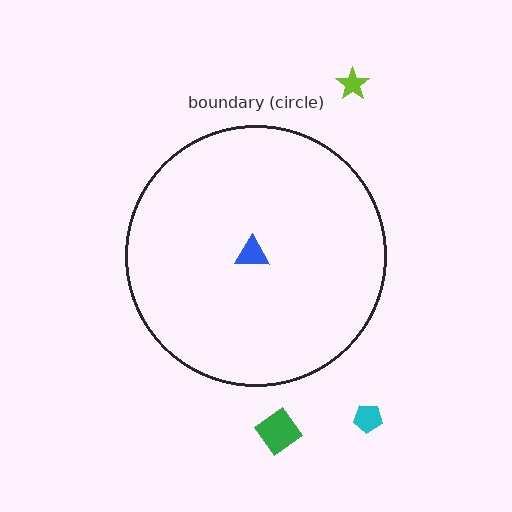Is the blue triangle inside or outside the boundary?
Inside.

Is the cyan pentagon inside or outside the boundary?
Outside.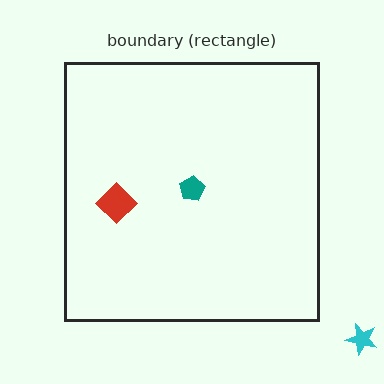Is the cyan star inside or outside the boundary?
Outside.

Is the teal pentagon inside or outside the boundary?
Inside.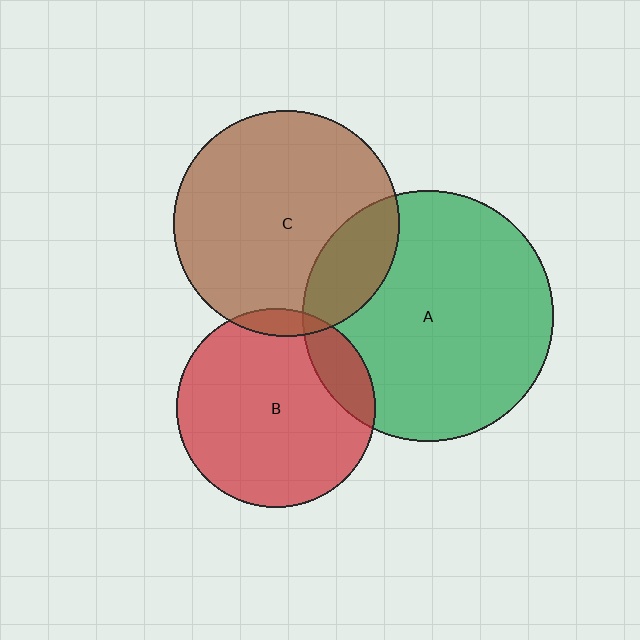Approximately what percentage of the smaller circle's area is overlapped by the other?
Approximately 15%.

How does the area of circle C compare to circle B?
Approximately 1.3 times.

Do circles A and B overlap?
Yes.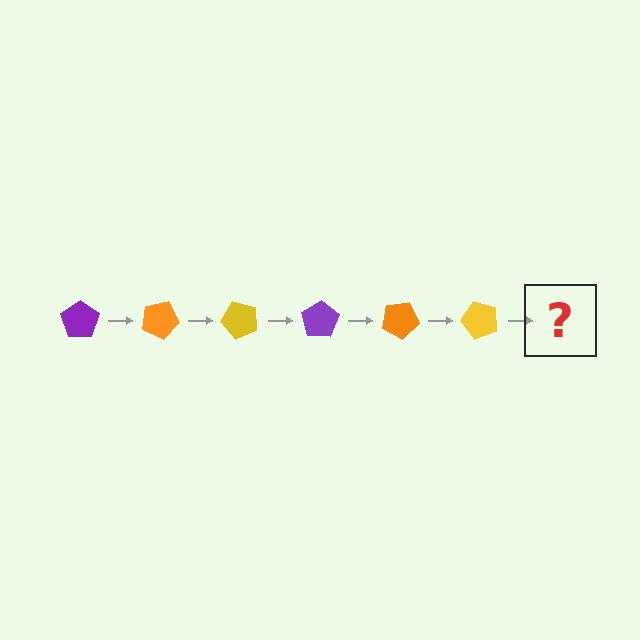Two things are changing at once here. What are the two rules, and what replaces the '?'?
The two rules are that it rotates 25 degrees each step and the color cycles through purple, orange, and yellow. The '?' should be a purple pentagon, rotated 150 degrees from the start.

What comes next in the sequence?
The next element should be a purple pentagon, rotated 150 degrees from the start.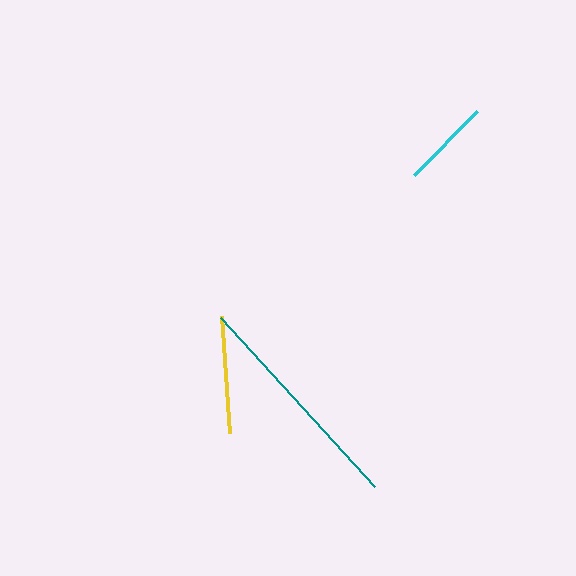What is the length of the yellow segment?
The yellow segment is approximately 118 pixels long.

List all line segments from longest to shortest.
From longest to shortest: teal, yellow, cyan.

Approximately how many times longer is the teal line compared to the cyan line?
The teal line is approximately 2.5 times the length of the cyan line.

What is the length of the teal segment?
The teal segment is approximately 228 pixels long.